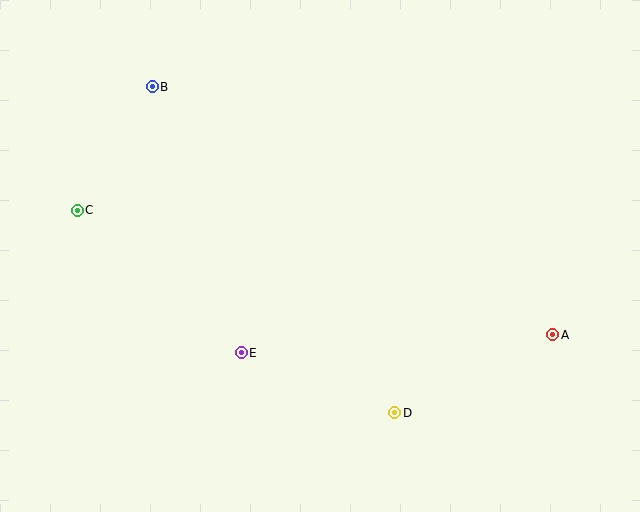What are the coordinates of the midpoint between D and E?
The midpoint between D and E is at (318, 383).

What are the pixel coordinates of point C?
Point C is at (77, 210).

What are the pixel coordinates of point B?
Point B is at (152, 87).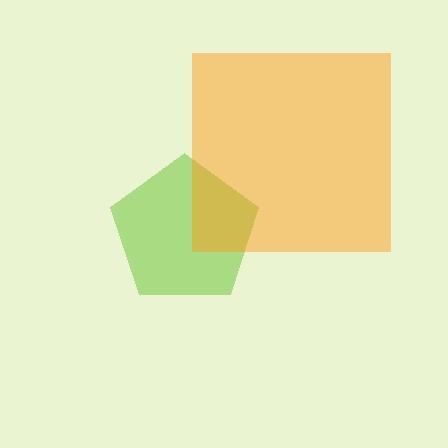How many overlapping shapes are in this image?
There are 2 overlapping shapes in the image.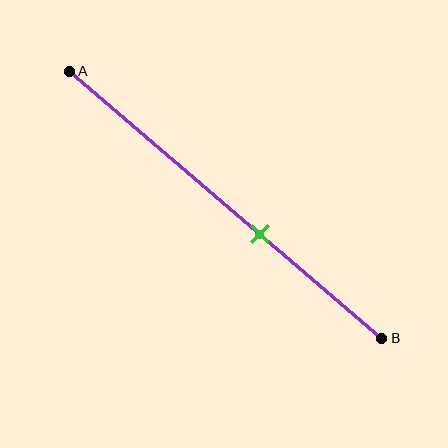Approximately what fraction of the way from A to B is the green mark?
The green mark is approximately 60% of the way from A to B.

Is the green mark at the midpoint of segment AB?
No, the mark is at about 60% from A, not at the 50% midpoint.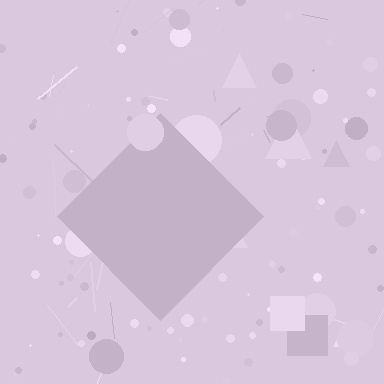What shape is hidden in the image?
A diamond is hidden in the image.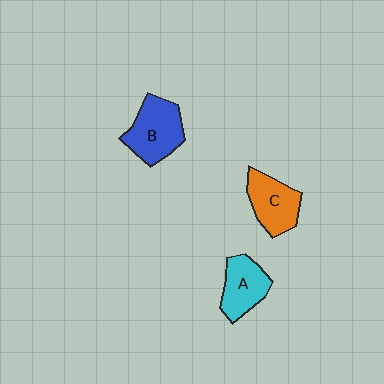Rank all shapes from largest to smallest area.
From largest to smallest: B (blue), C (orange), A (cyan).